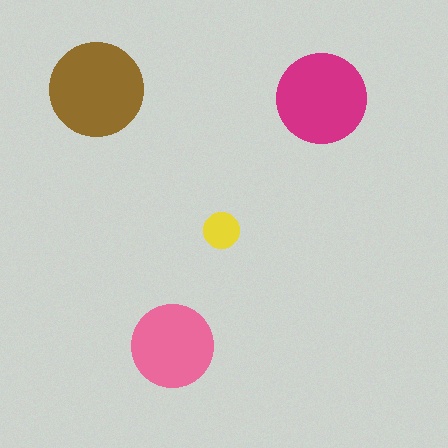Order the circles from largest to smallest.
the brown one, the magenta one, the pink one, the yellow one.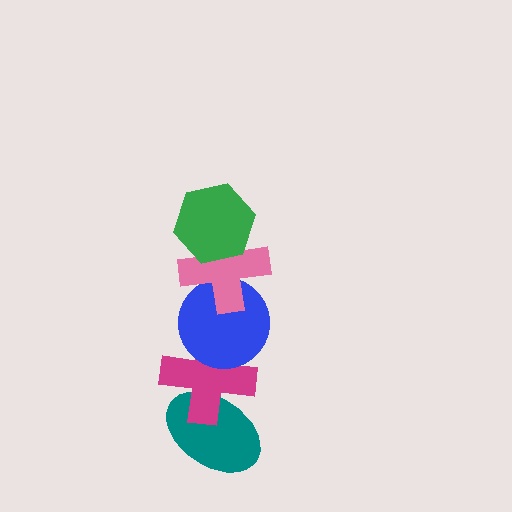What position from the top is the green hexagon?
The green hexagon is 1st from the top.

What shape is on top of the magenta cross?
The blue circle is on top of the magenta cross.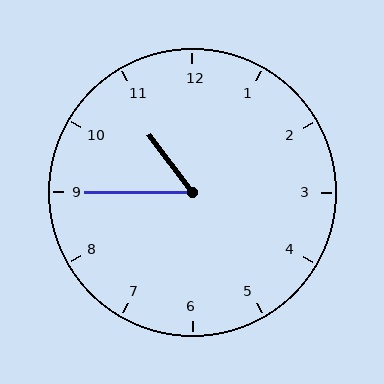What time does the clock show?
10:45.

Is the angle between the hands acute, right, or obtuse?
It is acute.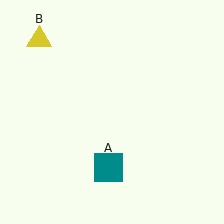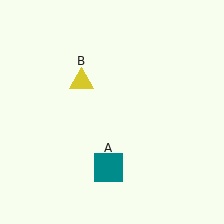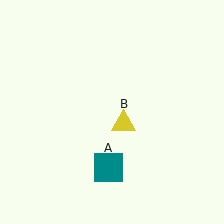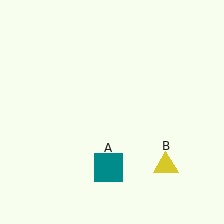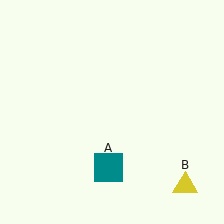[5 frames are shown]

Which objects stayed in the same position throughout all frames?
Teal square (object A) remained stationary.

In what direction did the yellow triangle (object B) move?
The yellow triangle (object B) moved down and to the right.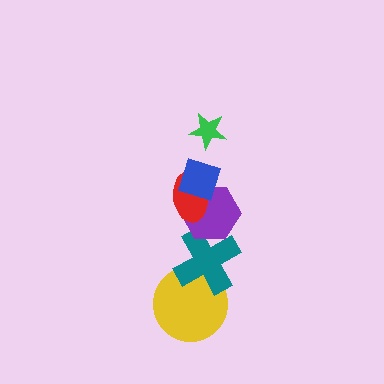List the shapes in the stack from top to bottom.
From top to bottom: the green star, the blue diamond, the red ellipse, the purple hexagon, the teal cross, the yellow circle.